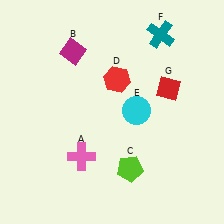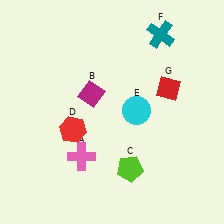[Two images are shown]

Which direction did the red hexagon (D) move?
The red hexagon (D) moved down.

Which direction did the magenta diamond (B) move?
The magenta diamond (B) moved down.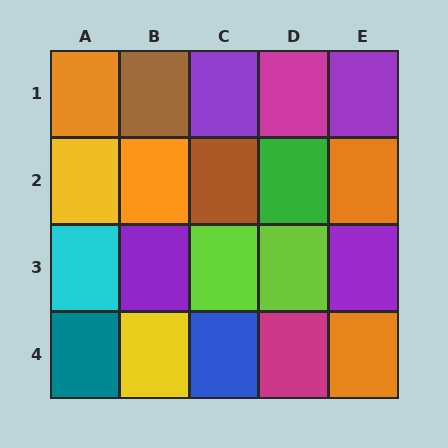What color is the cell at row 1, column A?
Orange.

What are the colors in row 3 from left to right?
Cyan, purple, lime, lime, purple.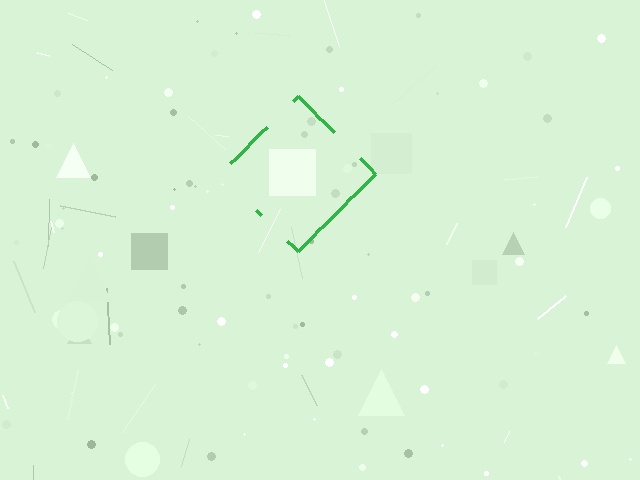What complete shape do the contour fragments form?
The contour fragments form a diamond.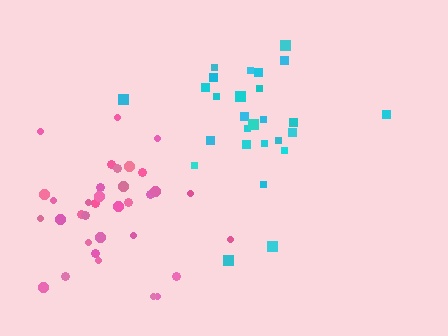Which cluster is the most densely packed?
Pink.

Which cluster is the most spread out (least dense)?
Cyan.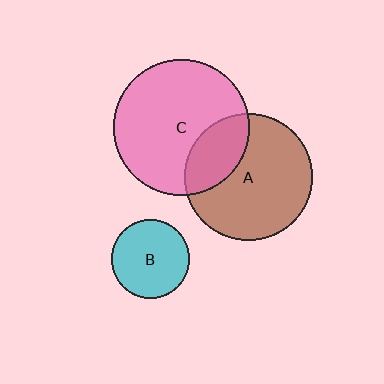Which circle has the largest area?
Circle C (pink).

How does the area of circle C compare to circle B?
Approximately 3.0 times.